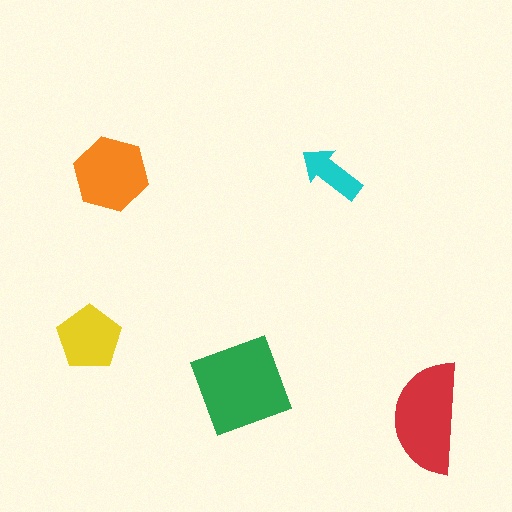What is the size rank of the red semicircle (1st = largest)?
2nd.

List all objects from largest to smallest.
The green diamond, the red semicircle, the orange hexagon, the yellow pentagon, the cyan arrow.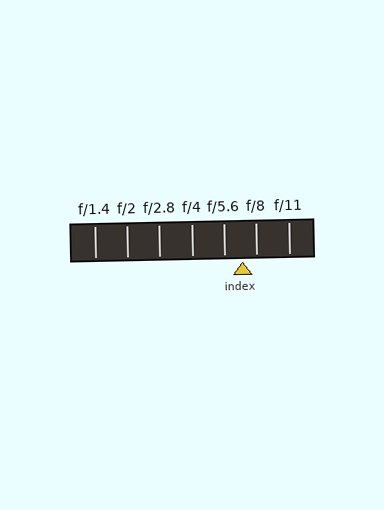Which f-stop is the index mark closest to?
The index mark is closest to f/8.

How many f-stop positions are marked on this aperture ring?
There are 7 f-stop positions marked.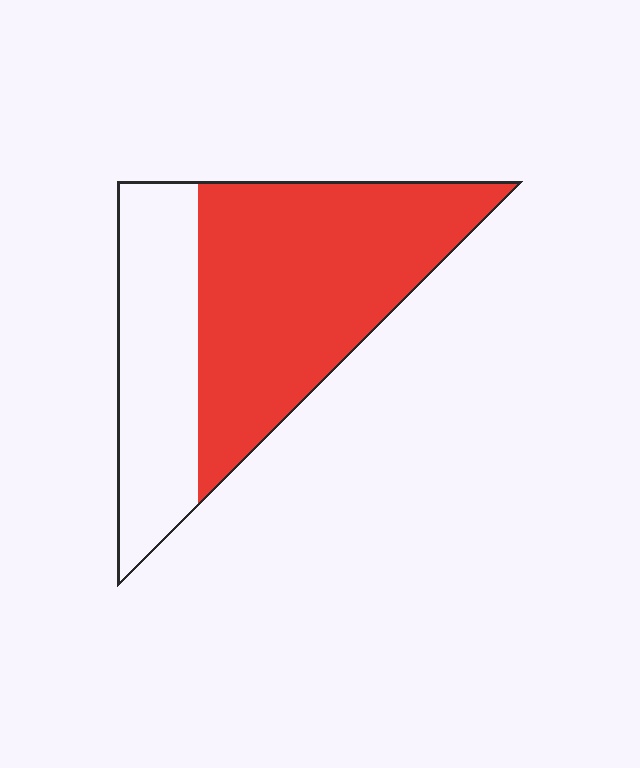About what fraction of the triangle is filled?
About five eighths (5/8).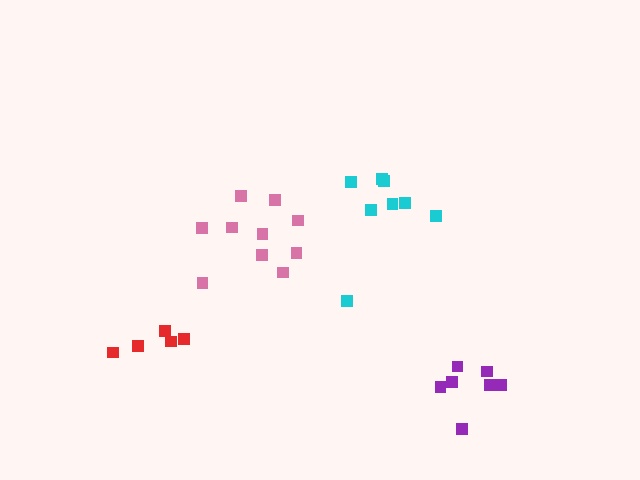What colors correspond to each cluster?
The clusters are colored: cyan, pink, red, purple.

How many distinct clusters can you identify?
There are 4 distinct clusters.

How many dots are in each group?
Group 1: 8 dots, Group 2: 10 dots, Group 3: 5 dots, Group 4: 7 dots (30 total).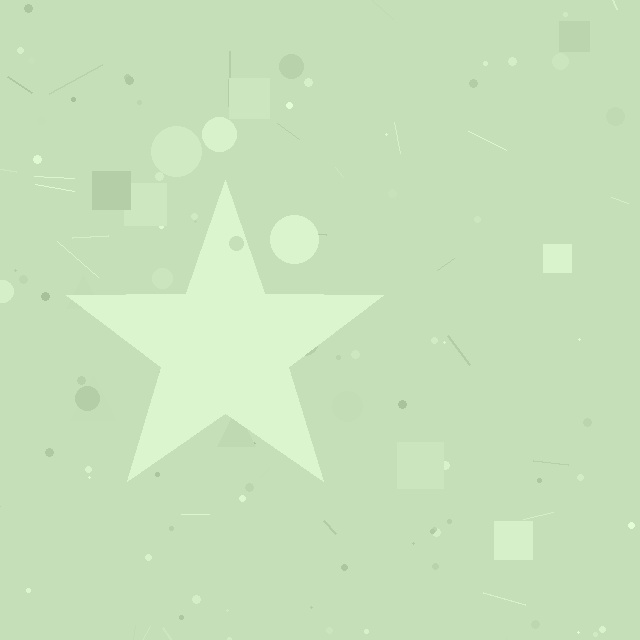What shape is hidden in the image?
A star is hidden in the image.